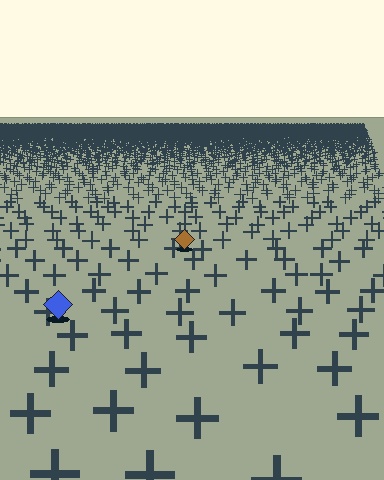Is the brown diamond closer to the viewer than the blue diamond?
No. The blue diamond is closer — you can tell from the texture gradient: the ground texture is coarser near it.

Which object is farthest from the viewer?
The brown diamond is farthest from the viewer. It appears smaller and the ground texture around it is denser.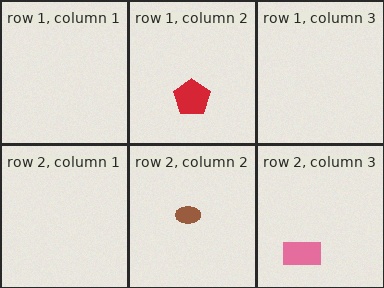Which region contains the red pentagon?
The row 1, column 2 region.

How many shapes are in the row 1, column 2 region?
1.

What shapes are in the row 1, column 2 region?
The red pentagon.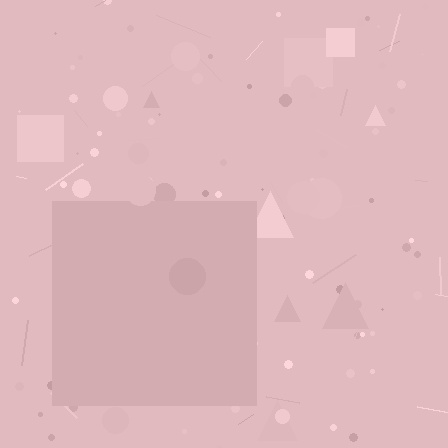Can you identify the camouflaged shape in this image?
The camouflaged shape is a square.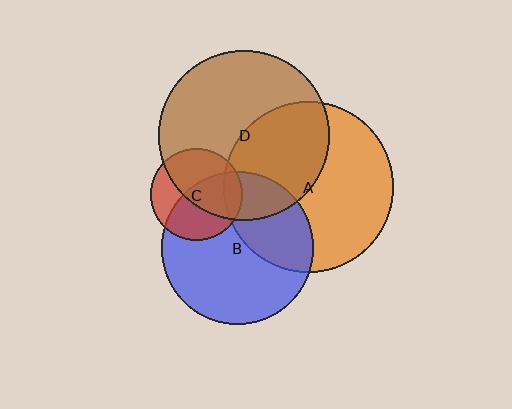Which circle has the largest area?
Circle D (brown).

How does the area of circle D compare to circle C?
Approximately 3.5 times.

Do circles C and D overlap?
Yes.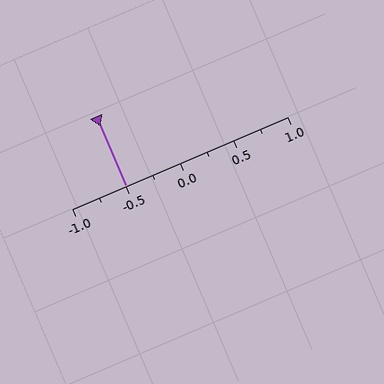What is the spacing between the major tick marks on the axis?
The major ticks are spaced 0.5 apart.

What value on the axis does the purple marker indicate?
The marker indicates approximately -0.5.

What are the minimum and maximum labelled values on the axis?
The axis runs from -1.0 to 1.0.